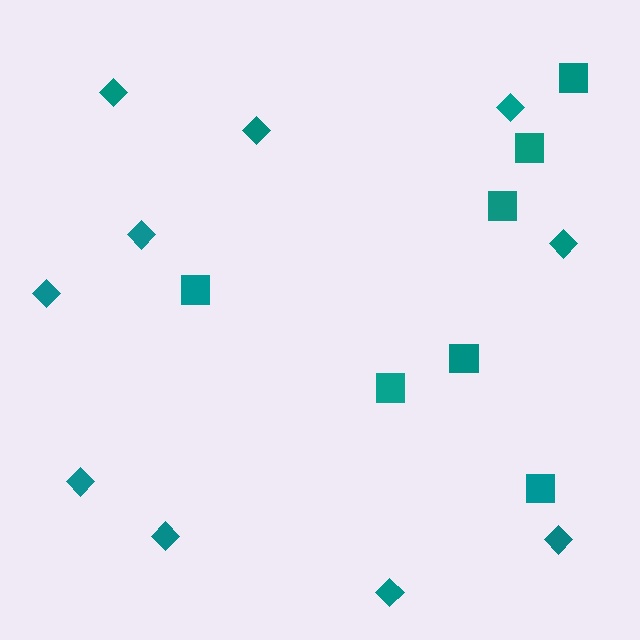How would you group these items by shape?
There are 2 groups: one group of squares (7) and one group of diamonds (10).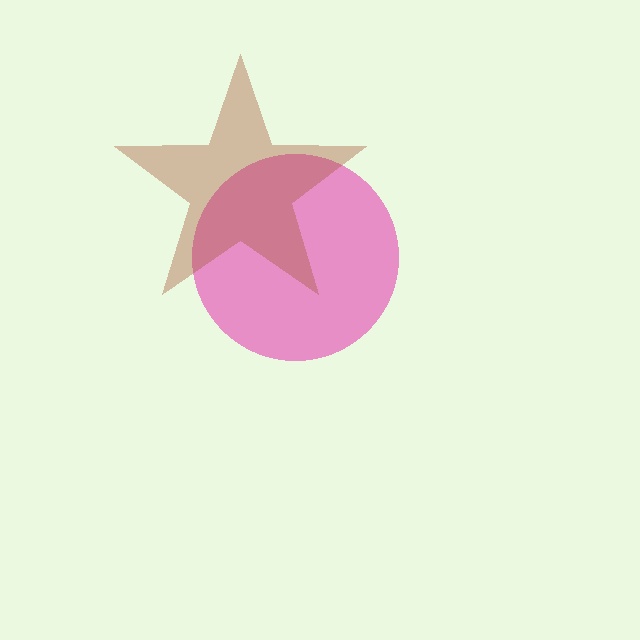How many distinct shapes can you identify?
There are 2 distinct shapes: a pink circle, a brown star.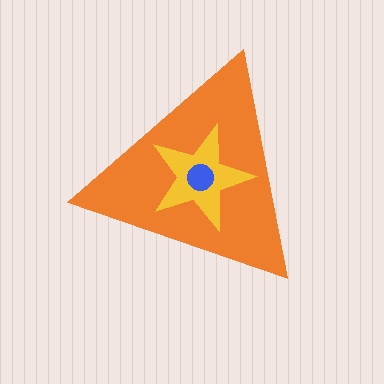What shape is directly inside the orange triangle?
The yellow star.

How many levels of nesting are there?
3.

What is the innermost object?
The blue circle.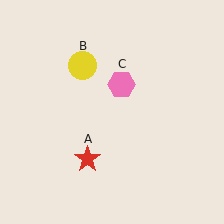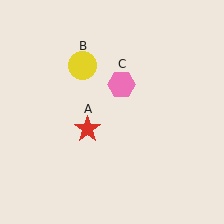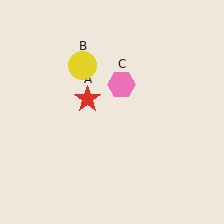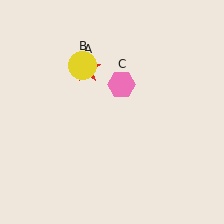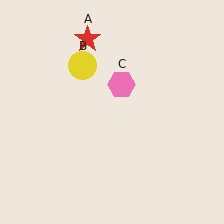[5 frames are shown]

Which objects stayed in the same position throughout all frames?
Yellow circle (object B) and pink hexagon (object C) remained stationary.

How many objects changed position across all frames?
1 object changed position: red star (object A).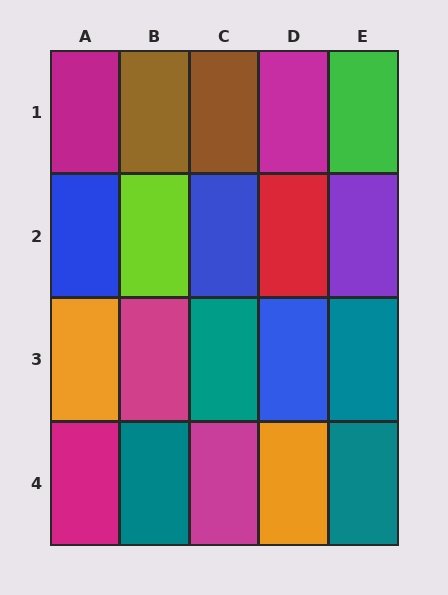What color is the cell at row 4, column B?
Teal.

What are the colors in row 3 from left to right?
Orange, magenta, teal, blue, teal.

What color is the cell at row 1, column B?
Brown.